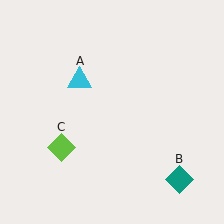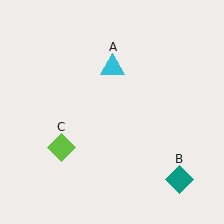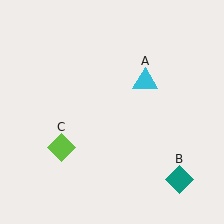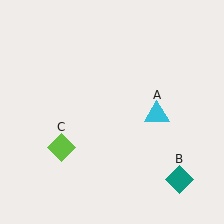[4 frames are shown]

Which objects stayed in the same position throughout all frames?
Teal diamond (object B) and lime diamond (object C) remained stationary.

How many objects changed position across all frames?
1 object changed position: cyan triangle (object A).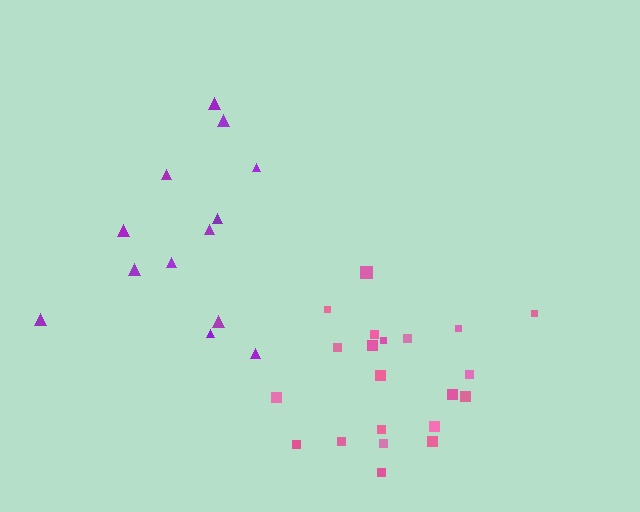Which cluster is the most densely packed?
Pink.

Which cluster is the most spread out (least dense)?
Purple.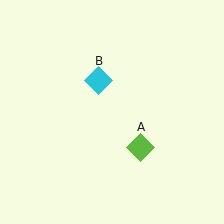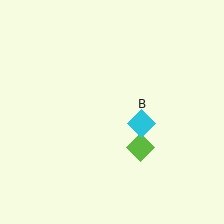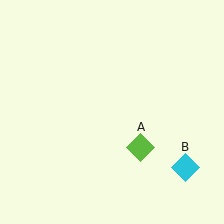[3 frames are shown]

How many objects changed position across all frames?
1 object changed position: cyan diamond (object B).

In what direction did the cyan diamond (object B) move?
The cyan diamond (object B) moved down and to the right.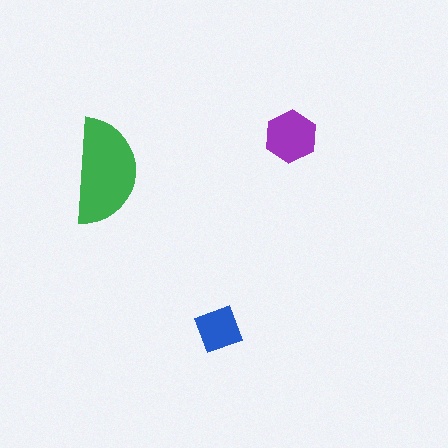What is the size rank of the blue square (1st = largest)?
3rd.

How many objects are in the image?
There are 3 objects in the image.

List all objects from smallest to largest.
The blue square, the purple hexagon, the green semicircle.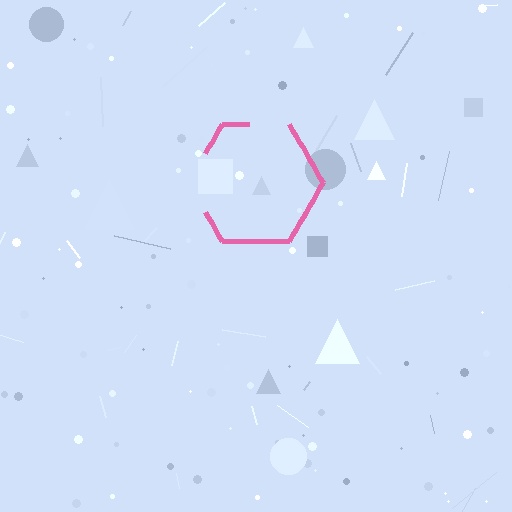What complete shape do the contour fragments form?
The contour fragments form a hexagon.